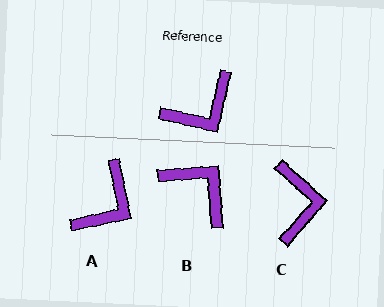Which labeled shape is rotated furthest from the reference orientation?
B, about 107 degrees away.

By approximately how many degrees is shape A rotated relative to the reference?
Approximately 25 degrees counter-clockwise.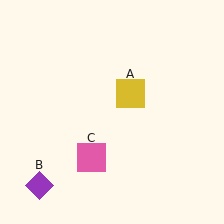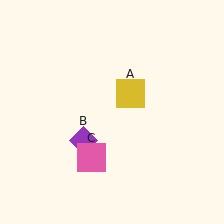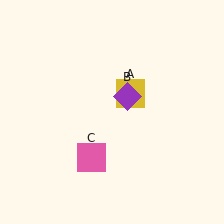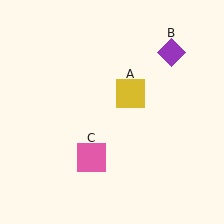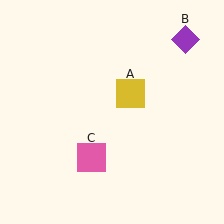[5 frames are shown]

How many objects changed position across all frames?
1 object changed position: purple diamond (object B).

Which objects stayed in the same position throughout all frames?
Yellow square (object A) and pink square (object C) remained stationary.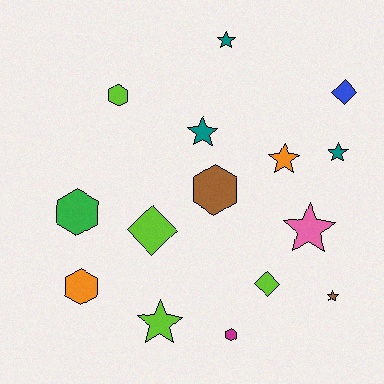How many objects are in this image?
There are 15 objects.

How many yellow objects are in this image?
There are no yellow objects.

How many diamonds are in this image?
There are 3 diamonds.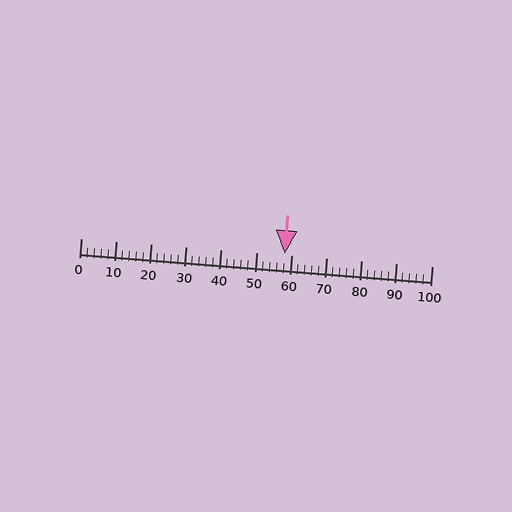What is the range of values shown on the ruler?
The ruler shows values from 0 to 100.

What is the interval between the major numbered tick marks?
The major tick marks are spaced 10 units apart.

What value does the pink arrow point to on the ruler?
The pink arrow points to approximately 58.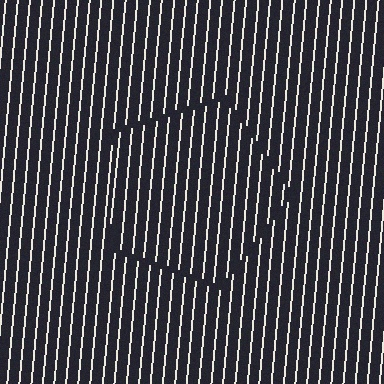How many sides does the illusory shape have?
5 sides — the line-ends trace a pentagon.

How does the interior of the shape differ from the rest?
The interior of the shape contains the same grating, shifted by half a period — the contour is defined by the phase discontinuity where line-ends from the inner and outer gratings abut.